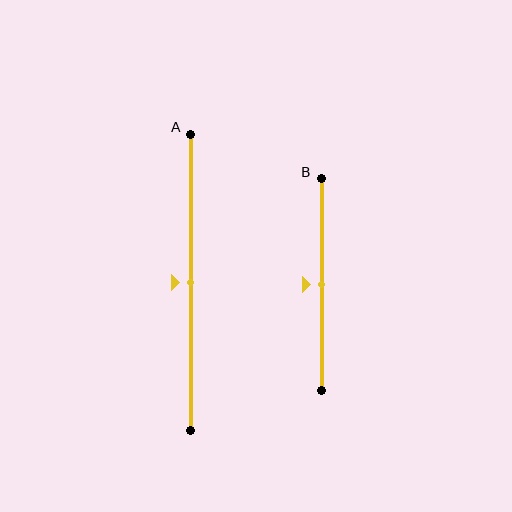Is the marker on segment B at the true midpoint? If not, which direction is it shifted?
Yes, the marker on segment B is at the true midpoint.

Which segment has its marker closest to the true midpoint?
Segment A has its marker closest to the true midpoint.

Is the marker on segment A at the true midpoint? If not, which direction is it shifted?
Yes, the marker on segment A is at the true midpoint.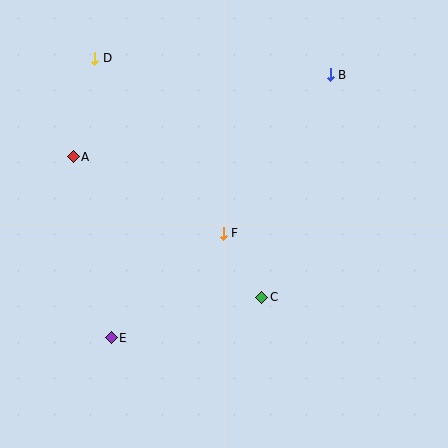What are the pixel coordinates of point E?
Point E is at (111, 338).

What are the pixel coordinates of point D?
Point D is at (95, 58).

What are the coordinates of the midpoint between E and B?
The midpoint between E and B is at (221, 206).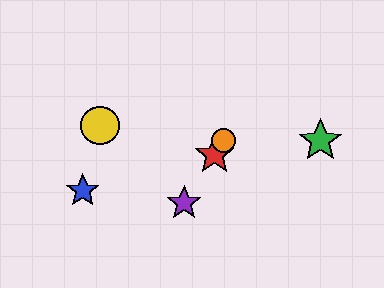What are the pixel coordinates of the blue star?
The blue star is at (83, 191).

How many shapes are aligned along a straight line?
3 shapes (the red star, the purple star, the orange circle) are aligned along a straight line.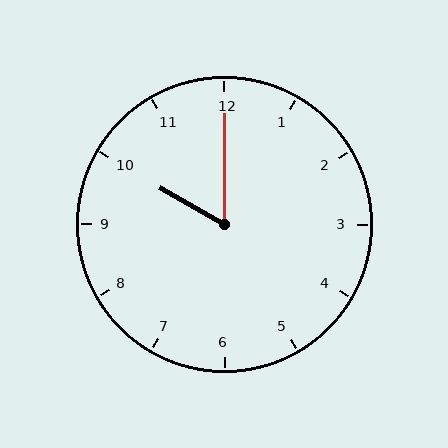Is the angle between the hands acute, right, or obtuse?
It is acute.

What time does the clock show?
10:00.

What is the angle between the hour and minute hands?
Approximately 60 degrees.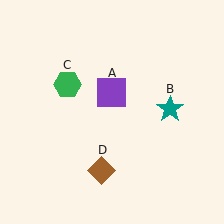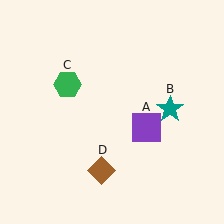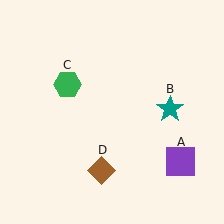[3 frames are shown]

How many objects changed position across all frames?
1 object changed position: purple square (object A).